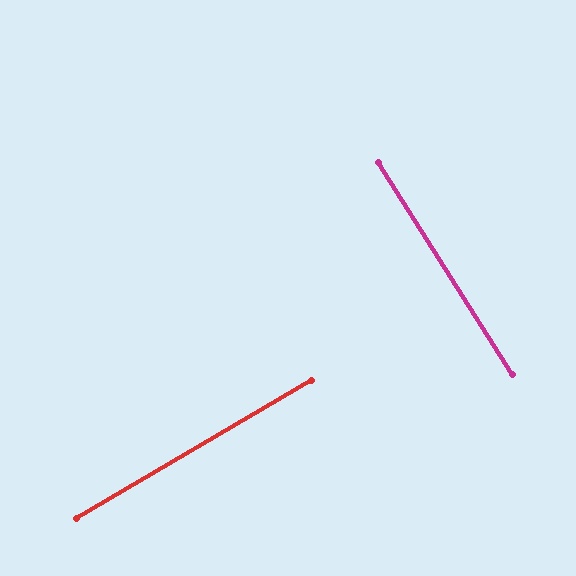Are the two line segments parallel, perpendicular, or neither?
Perpendicular — they meet at approximately 88°.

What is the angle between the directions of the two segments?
Approximately 88 degrees.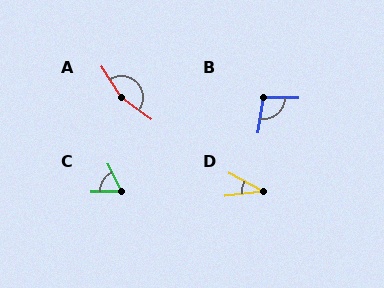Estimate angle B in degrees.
Approximately 97 degrees.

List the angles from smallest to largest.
D (34°), C (64°), B (97°), A (160°).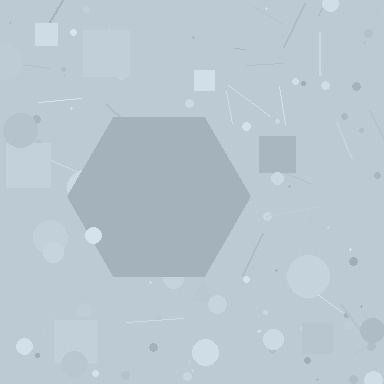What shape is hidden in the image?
A hexagon is hidden in the image.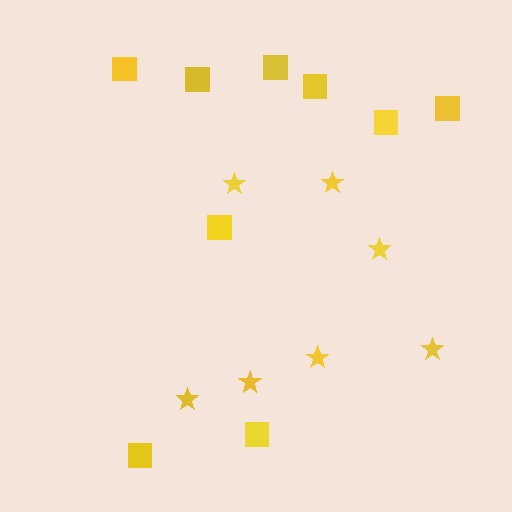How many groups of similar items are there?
There are 2 groups: one group of squares (9) and one group of stars (7).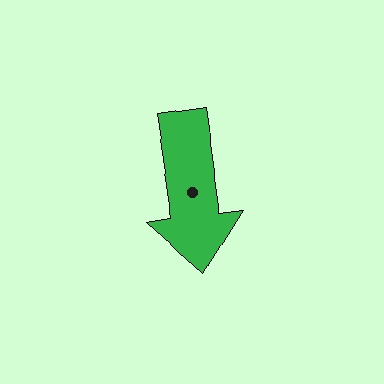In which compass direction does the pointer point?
South.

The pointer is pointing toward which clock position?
Roughly 6 o'clock.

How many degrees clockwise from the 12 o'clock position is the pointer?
Approximately 171 degrees.